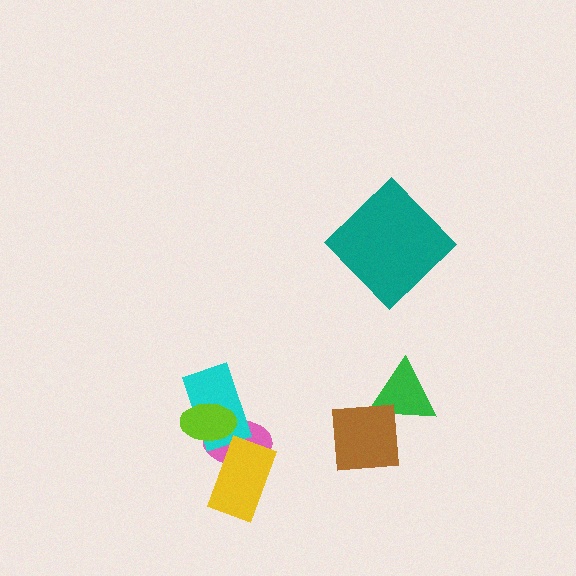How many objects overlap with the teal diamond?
0 objects overlap with the teal diamond.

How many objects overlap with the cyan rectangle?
2 objects overlap with the cyan rectangle.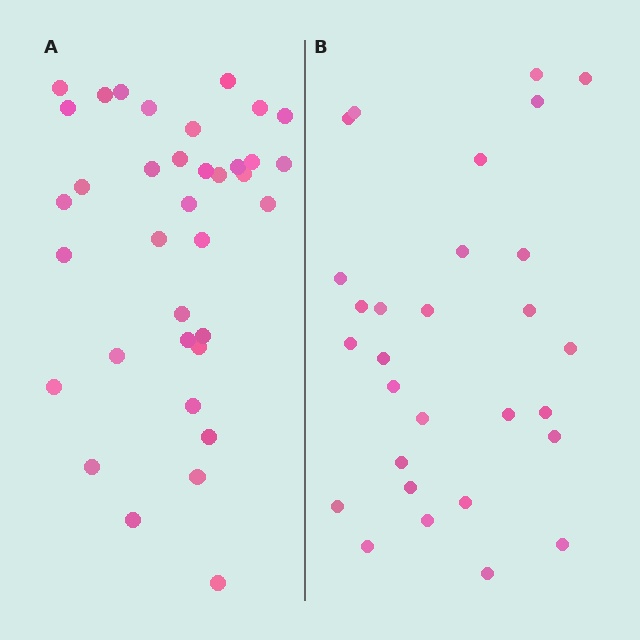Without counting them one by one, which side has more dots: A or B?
Region A (the left region) has more dots.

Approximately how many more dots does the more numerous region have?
Region A has roughly 8 or so more dots than region B.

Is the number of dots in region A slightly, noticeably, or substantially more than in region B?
Region A has only slightly more — the two regions are fairly close. The ratio is roughly 1.2 to 1.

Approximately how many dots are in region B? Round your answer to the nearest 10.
About 30 dots. (The exact count is 29, which rounds to 30.)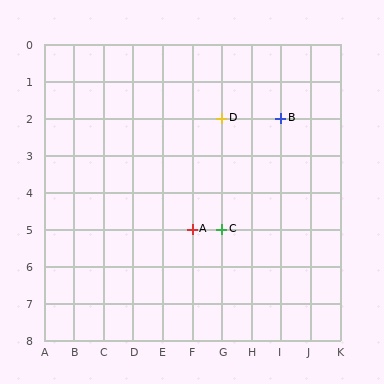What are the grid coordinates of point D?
Point D is at grid coordinates (G, 2).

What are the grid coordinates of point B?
Point B is at grid coordinates (I, 2).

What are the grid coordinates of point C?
Point C is at grid coordinates (G, 5).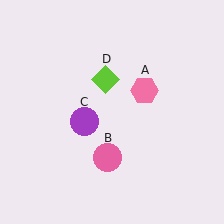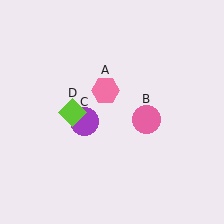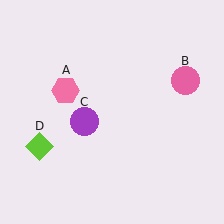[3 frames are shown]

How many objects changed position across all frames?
3 objects changed position: pink hexagon (object A), pink circle (object B), lime diamond (object D).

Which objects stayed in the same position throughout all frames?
Purple circle (object C) remained stationary.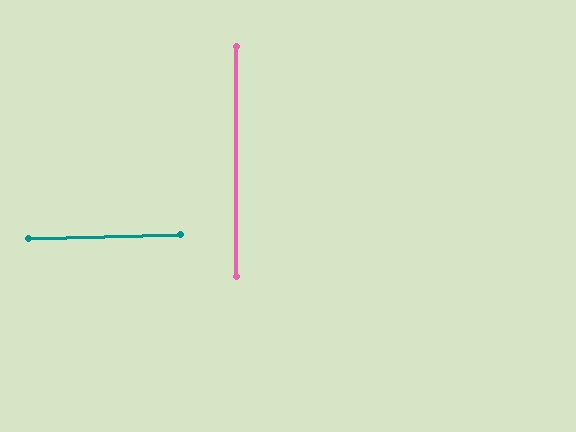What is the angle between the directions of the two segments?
Approximately 89 degrees.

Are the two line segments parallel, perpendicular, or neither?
Perpendicular — they meet at approximately 89°.